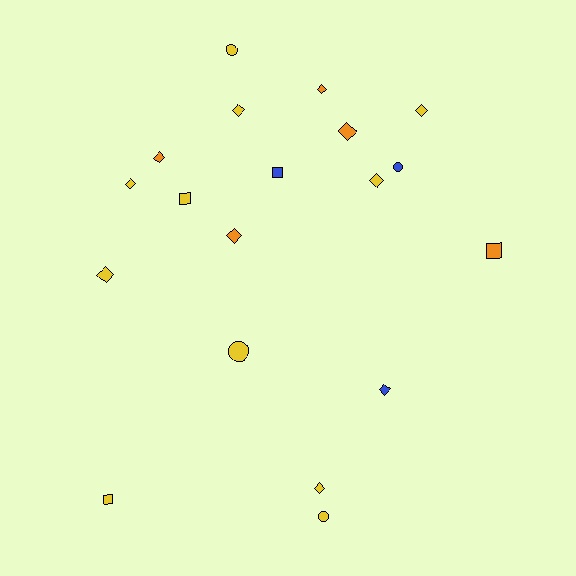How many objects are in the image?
There are 19 objects.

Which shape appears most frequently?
Diamond, with 11 objects.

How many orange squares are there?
There is 1 orange square.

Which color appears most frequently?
Yellow, with 11 objects.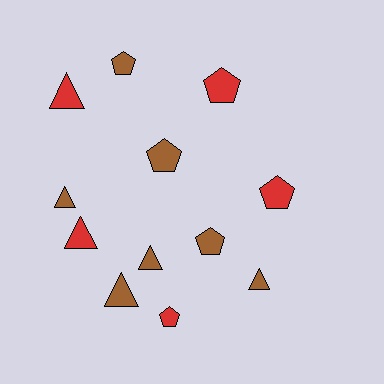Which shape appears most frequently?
Triangle, with 6 objects.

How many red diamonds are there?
There are no red diamonds.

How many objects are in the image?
There are 12 objects.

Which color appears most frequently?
Brown, with 7 objects.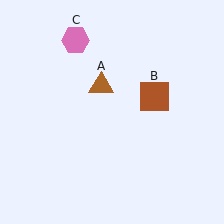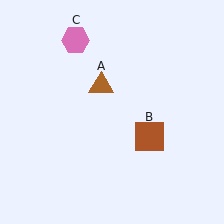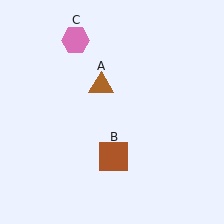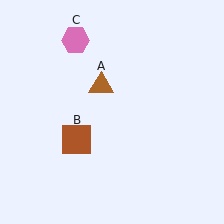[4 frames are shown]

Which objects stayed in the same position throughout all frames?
Brown triangle (object A) and pink hexagon (object C) remained stationary.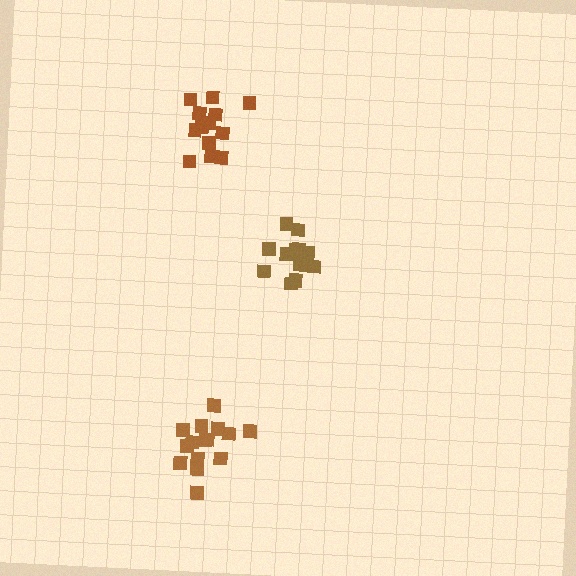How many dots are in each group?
Group 1: 15 dots, Group 2: 13 dots, Group 3: 13 dots (41 total).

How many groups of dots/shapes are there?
There are 3 groups.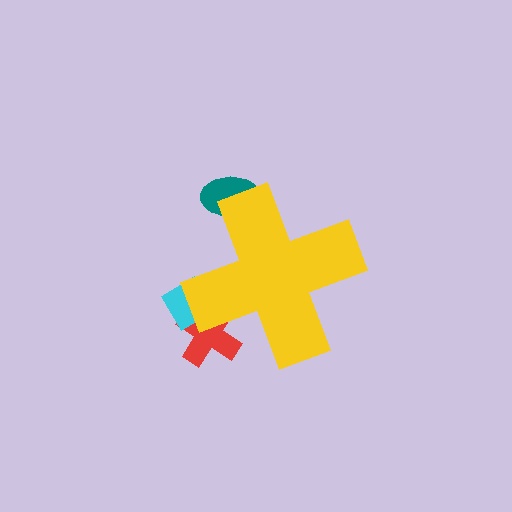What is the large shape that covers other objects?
A yellow cross.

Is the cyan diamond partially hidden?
Yes, the cyan diamond is partially hidden behind the yellow cross.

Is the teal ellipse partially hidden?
Yes, the teal ellipse is partially hidden behind the yellow cross.